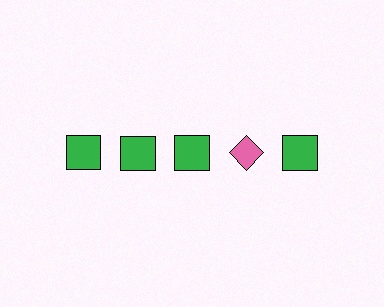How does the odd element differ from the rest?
It differs in both color (pink instead of green) and shape (diamond instead of square).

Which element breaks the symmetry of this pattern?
The pink diamond in the top row, second from right column breaks the symmetry. All other shapes are green squares.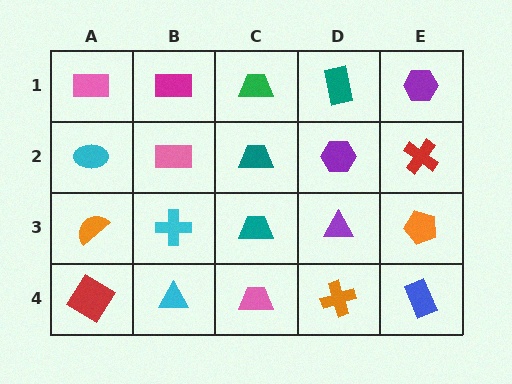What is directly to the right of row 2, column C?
A purple hexagon.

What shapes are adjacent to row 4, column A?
An orange semicircle (row 3, column A), a cyan triangle (row 4, column B).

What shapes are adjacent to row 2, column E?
A purple hexagon (row 1, column E), an orange pentagon (row 3, column E), a purple hexagon (row 2, column D).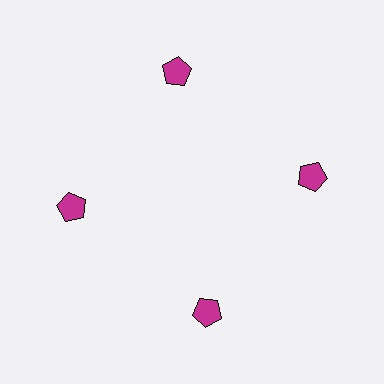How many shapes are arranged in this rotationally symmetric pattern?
There are 4 shapes, arranged in 4 groups of 1.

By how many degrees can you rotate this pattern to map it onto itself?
The pattern maps onto itself every 90 degrees of rotation.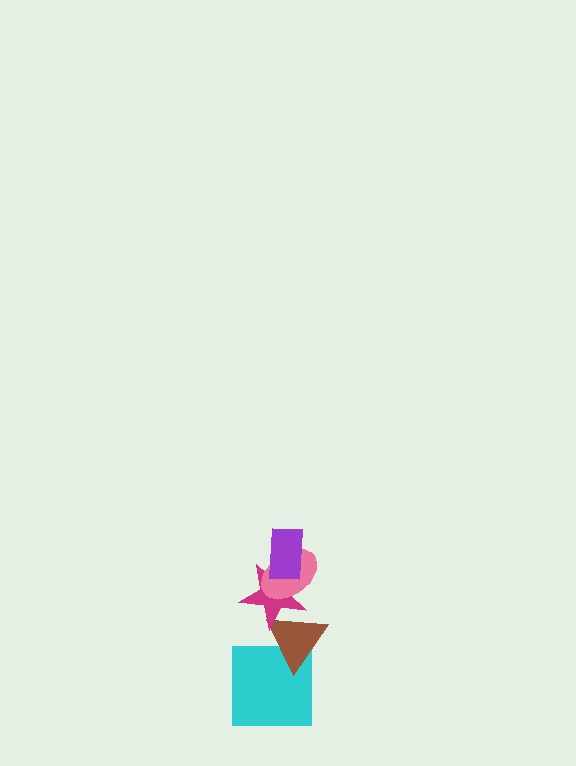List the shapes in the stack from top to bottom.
From top to bottom: the purple rectangle, the pink ellipse, the magenta star, the brown triangle, the cyan square.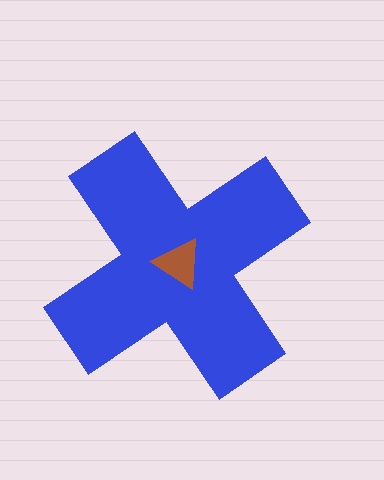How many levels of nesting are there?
2.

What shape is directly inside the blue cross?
The brown triangle.